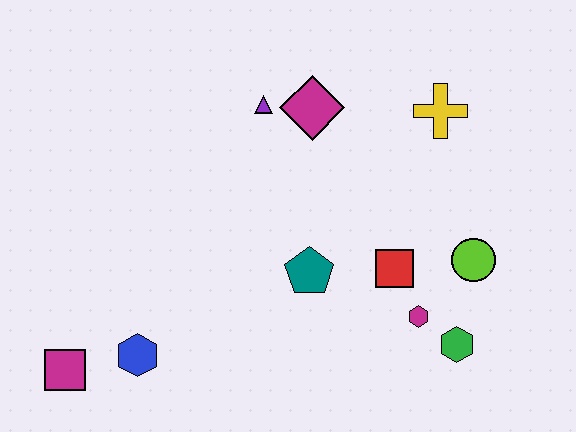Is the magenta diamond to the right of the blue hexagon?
Yes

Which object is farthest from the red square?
The magenta square is farthest from the red square.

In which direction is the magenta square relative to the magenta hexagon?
The magenta square is to the left of the magenta hexagon.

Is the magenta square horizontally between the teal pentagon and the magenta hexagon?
No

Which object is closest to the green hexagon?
The magenta hexagon is closest to the green hexagon.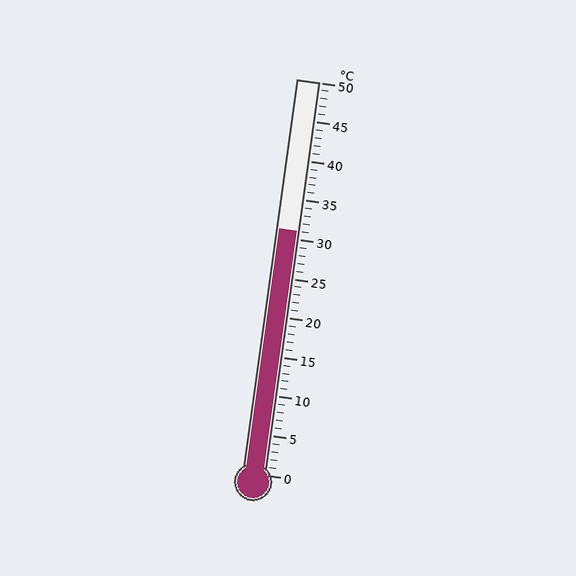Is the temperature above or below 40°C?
The temperature is below 40°C.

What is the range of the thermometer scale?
The thermometer scale ranges from 0°C to 50°C.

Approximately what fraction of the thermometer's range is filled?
The thermometer is filled to approximately 60% of its range.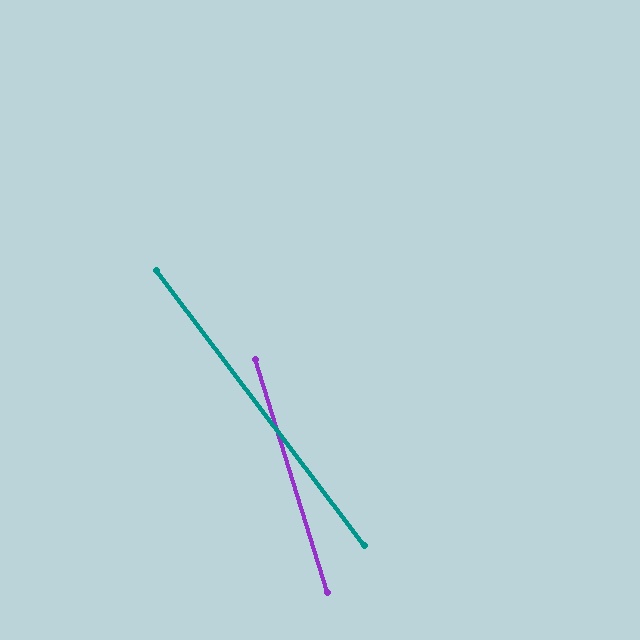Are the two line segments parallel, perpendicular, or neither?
Neither parallel nor perpendicular — they differ by about 20°.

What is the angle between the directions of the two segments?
Approximately 20 degrees.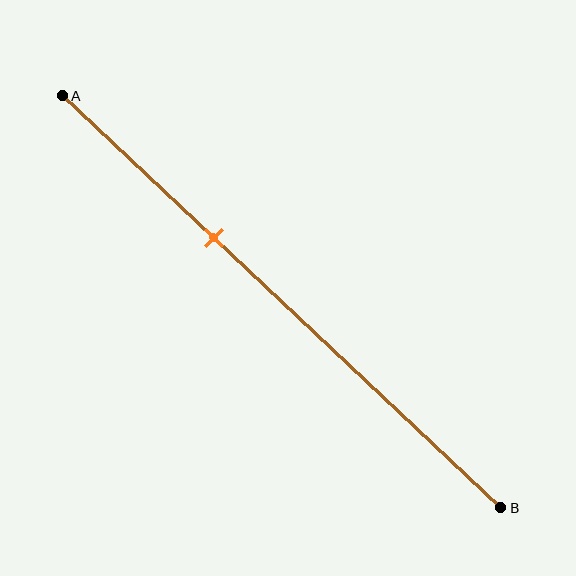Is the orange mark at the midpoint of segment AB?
No, the mark is at about 35% from A, not at the 50% midpoint.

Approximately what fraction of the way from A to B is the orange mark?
The orange mark is approximately 35% of the way from A to B.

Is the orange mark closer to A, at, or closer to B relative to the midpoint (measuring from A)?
The orange mark is closer to point A than the midpoint of segment AB.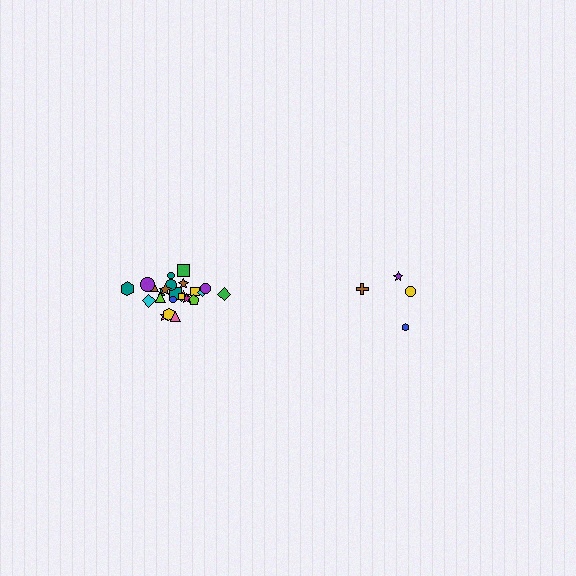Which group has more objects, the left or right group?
The left group.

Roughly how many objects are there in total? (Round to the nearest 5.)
Roughly 30 objects in total.